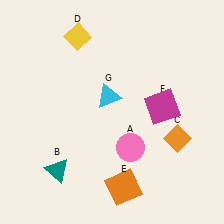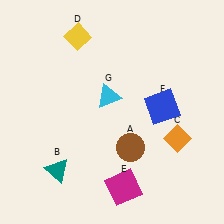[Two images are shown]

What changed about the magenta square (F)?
In Image 1, F is magenta. In Image 2, it changed to blue.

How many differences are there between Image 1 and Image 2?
There are 3 differences between the two images.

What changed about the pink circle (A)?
In Image 1, A is pink. In Image 2, it changed to brown.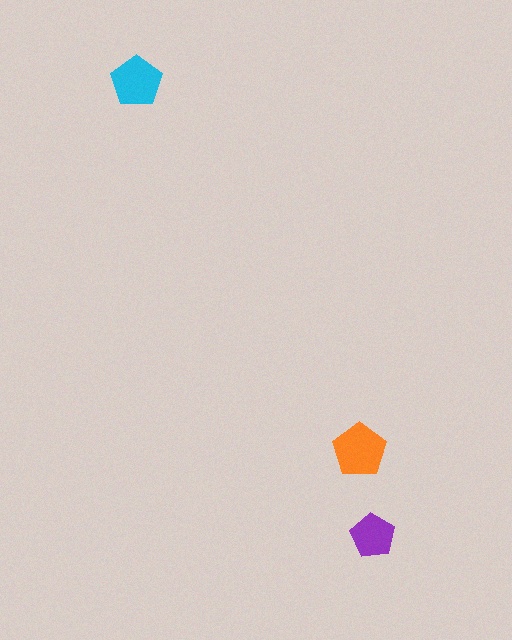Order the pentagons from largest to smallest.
the orange one, the cyan one, the purple one.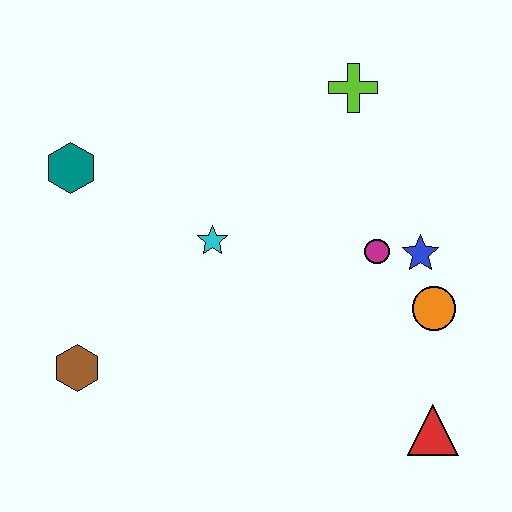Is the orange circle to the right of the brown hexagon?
Yes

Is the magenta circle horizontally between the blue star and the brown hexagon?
Yes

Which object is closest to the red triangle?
The orange circle is closest to the red triangle.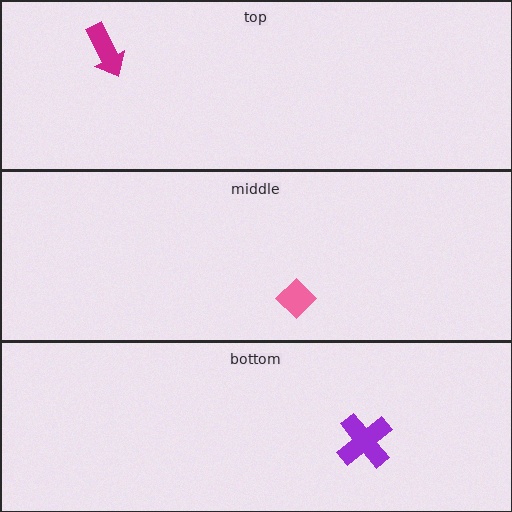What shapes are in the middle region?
The pink diamond.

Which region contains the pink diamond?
The middle region.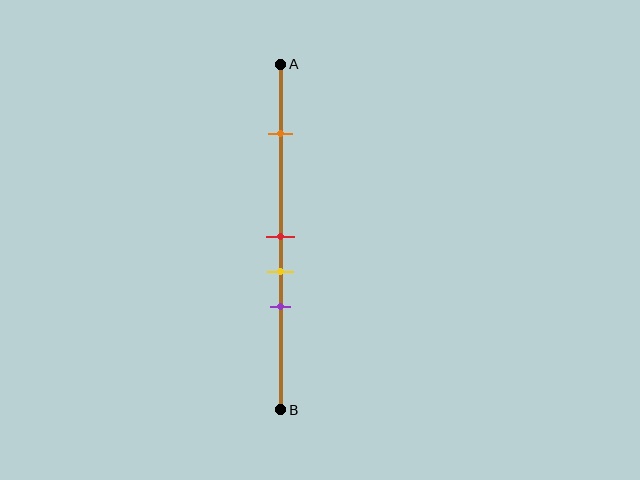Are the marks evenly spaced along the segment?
No, the marks are not evenly spaced.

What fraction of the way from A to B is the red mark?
The red mark is approximately 50% (0.5) of the way from A to B.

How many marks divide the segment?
There are 4 marks dividing the segment.